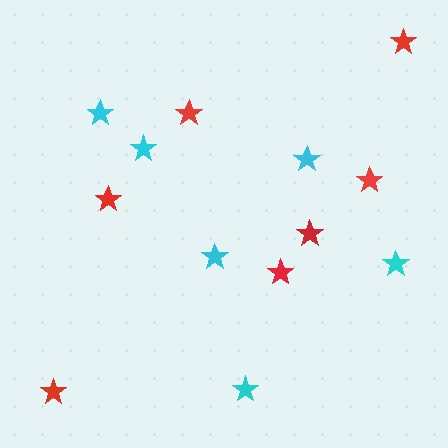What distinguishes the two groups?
There are 2 groups: one group of cyan stars (6) and one group of red stars (7).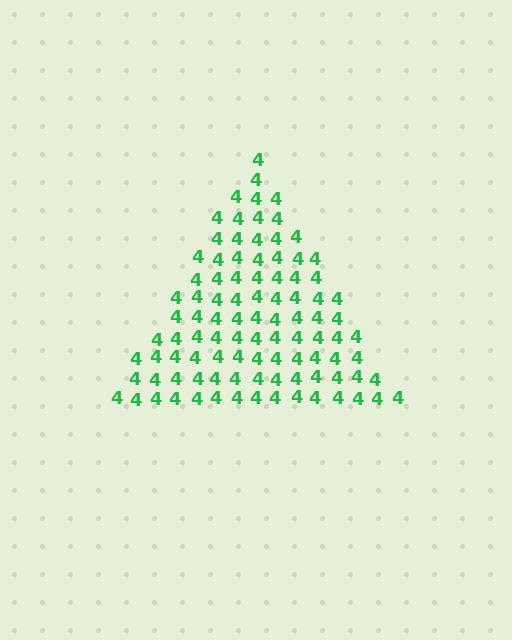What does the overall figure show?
The overall figure shows a triangle.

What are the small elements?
The small elements are digit 4's.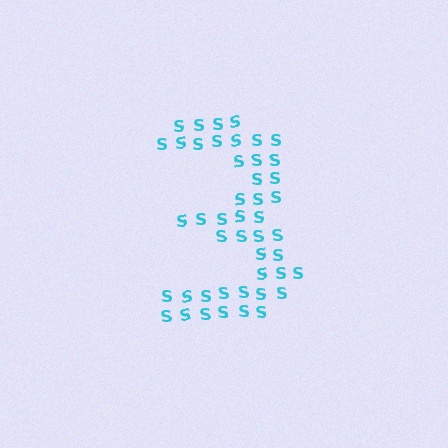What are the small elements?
The small elements are letter S's.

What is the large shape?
The large shape is the digit 3.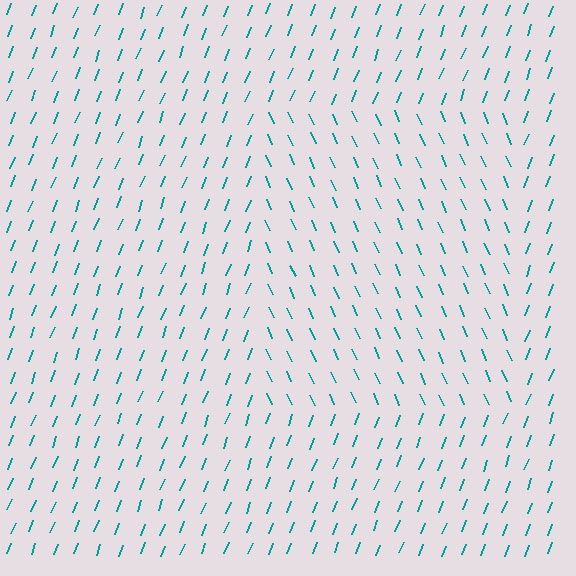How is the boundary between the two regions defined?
The boundary is defined purely by a change in line orientation (approximately 45 degrees difference). All lines are the same color and thickness.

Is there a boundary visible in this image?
Yes, there is a texture boundary formed by a change in line orientation.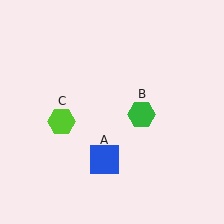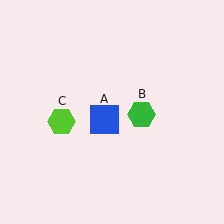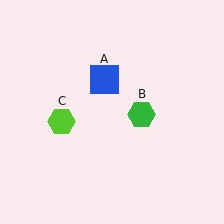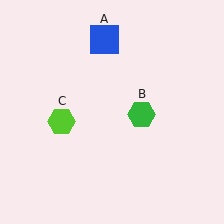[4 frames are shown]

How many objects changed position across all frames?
1 object changed position: blue square (object A).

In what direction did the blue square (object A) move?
The blue square (object A) moved up.